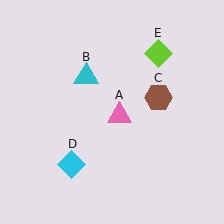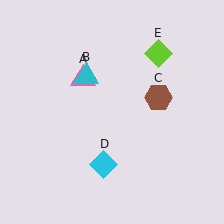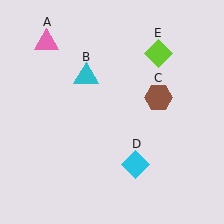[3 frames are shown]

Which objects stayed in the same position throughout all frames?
Cyan triangle (object B) and brown hexagon (object C) and lime diamond (object E) remained stationary.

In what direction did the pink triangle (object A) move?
The pink triangle (object A) moved up and to the left.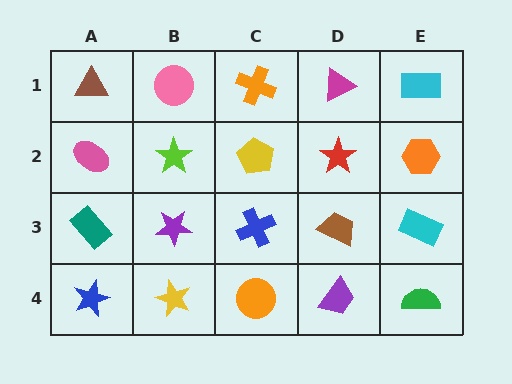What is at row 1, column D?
A magenta triangle.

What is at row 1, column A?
A brown triangle.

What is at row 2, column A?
A pink ellipse.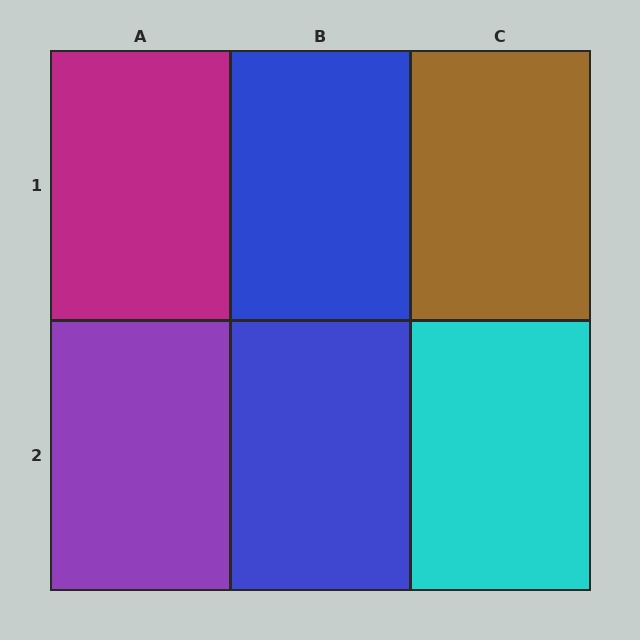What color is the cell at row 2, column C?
Cyan.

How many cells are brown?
1 cell is brown.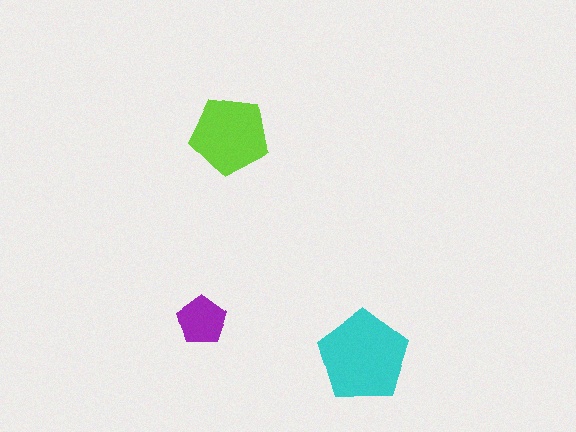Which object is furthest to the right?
The cyan pentagon is rightmost.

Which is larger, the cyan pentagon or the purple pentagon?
The cyan one.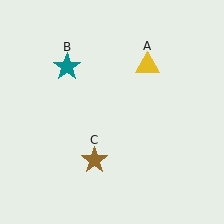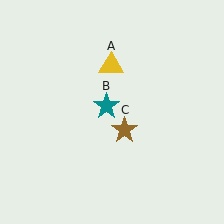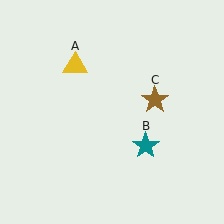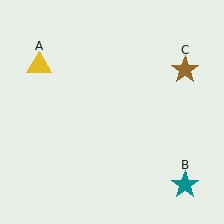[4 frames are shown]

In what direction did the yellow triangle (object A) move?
The yellow triangle (object A) moved left.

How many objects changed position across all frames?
3 objects changed position: yellow triangle (object A), teal star (object B), brown star (object C).